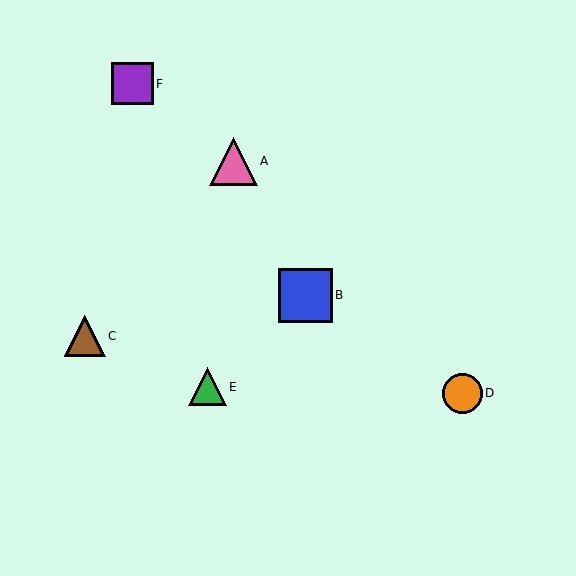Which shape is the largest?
The blue square (labeled B) is the largest.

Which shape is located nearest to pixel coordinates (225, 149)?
The pink triangle (labeled A) at (233, 161) is nearest to that location.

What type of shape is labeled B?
Shape B is a blue square.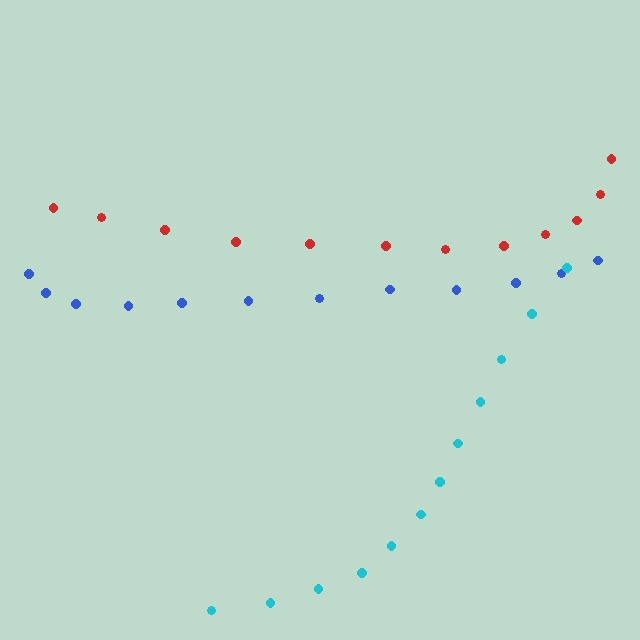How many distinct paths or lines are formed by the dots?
There are 3 distinct paths.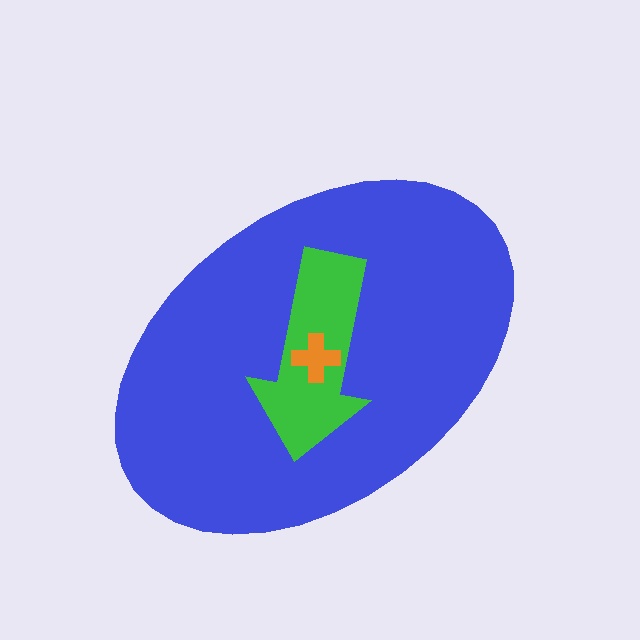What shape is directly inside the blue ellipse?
The green arrow.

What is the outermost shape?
The blue ellipse.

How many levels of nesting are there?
3.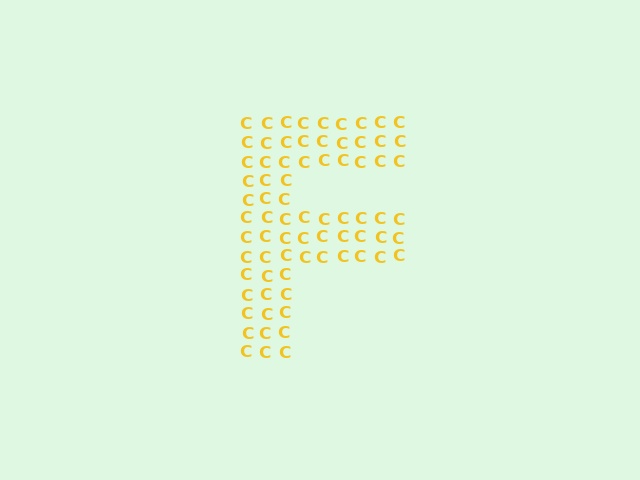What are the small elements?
The small elements are letter C's.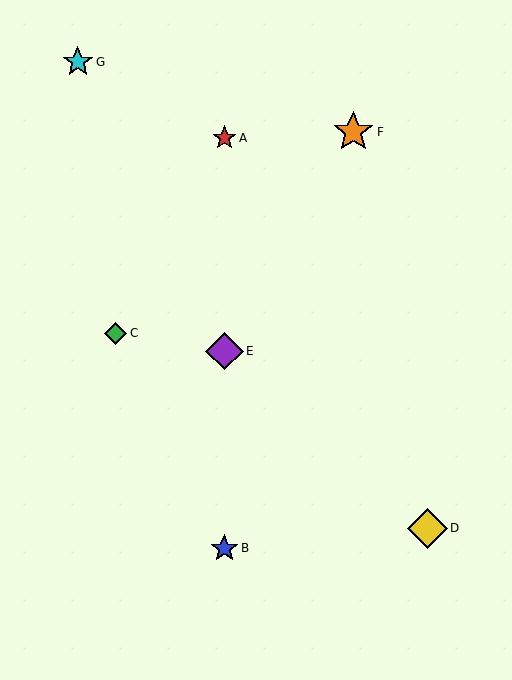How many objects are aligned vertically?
3 objects (A, B, E) are aligned vertically.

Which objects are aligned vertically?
Objects A, B, E are aligned vertically.